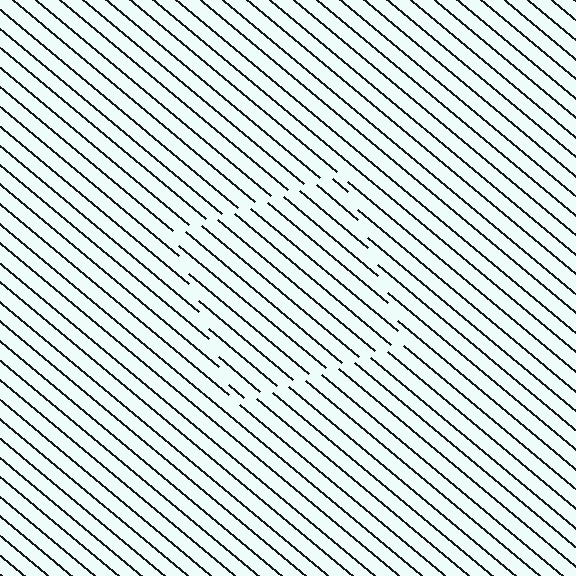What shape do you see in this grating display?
An illusory square. The interior of the shape contains the same grating, shifted by half a period — the contour is defined by the phase discontinuity where line-ends from the inner and outer gratings abut.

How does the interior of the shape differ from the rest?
The interior of the shape contains the same grating, shifted by half a period — the contour is defined by the phase discontinuity where line-ends from the inner and outer gratings abut.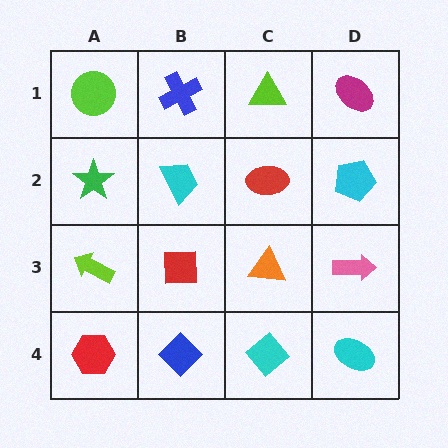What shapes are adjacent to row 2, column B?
A blue cross (row 1, column B), a red square (row 3, column B), a green star (row 2, column A), a red ellipse (row 2, column C).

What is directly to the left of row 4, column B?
A red hexagon.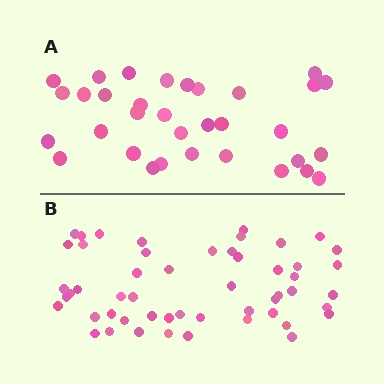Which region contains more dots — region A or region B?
Region B (the bottom region) has more dots.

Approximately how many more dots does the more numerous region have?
Region B has approximately 20 more dots than region A.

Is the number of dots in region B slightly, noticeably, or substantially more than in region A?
Region B has substantially more. The ratio is roughly 1.6 to 1.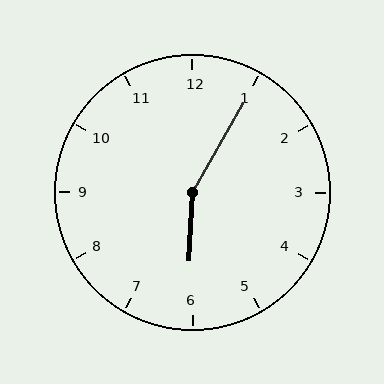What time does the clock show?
6:05.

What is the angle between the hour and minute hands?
Approximately 152 degrees.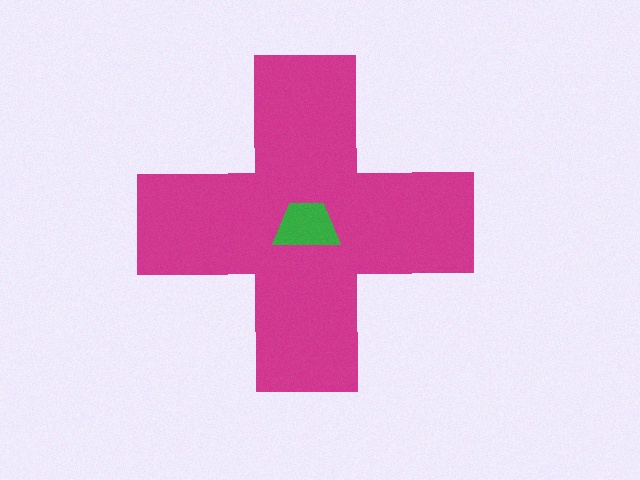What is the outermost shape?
The magenta cross.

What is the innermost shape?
The green trapezoid.